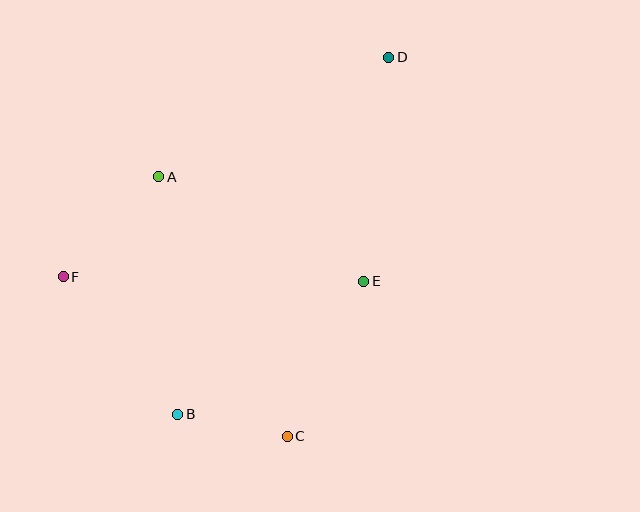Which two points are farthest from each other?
Points B and D are farthest from each other.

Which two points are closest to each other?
Points B and C are closest to each other.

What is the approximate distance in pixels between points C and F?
The distance between C and F is approximately 275 pixels.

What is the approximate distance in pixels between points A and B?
The distance between A and B is approximately 239 pixels.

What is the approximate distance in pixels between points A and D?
The distance between A and D is approximately 259 pixels.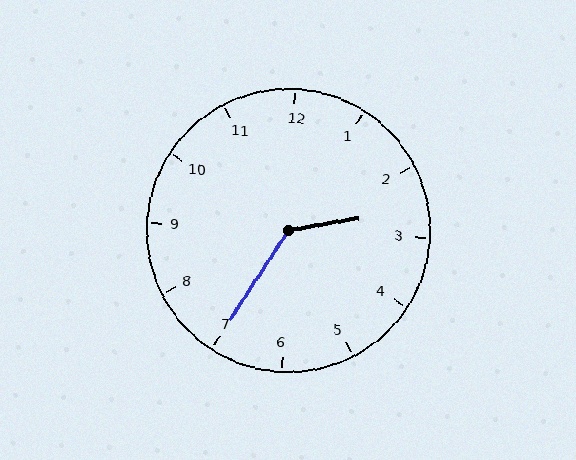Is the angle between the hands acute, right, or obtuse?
It is obtuse.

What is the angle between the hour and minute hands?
Approximately 132 degrees.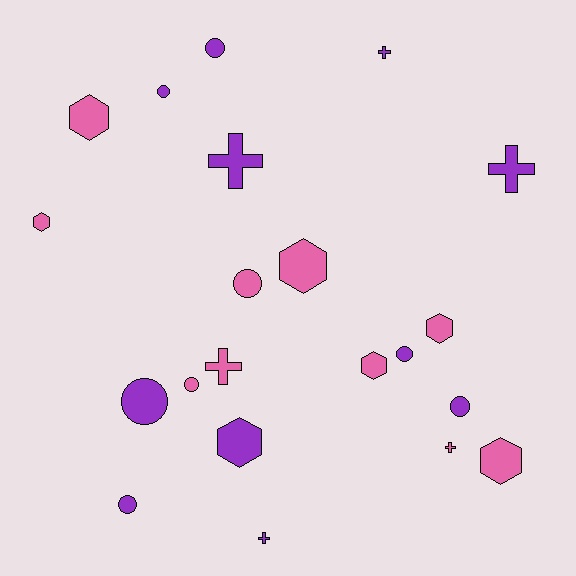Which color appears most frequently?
Purple, with 11 objects.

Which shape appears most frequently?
Circle, with 8 objects.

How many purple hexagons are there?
There is 1 purple hexagon.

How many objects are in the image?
There are 21 objects.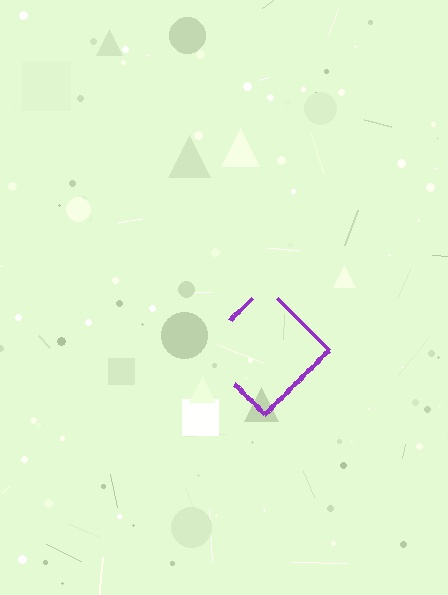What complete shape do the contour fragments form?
The contour fragments form a diamond.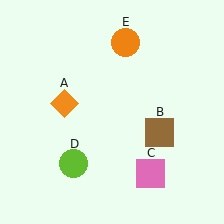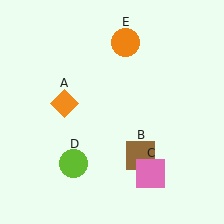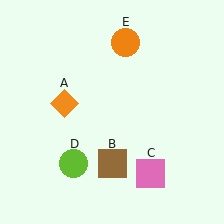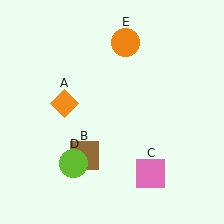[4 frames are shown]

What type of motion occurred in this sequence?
The brown square (object B) rotated clockwise around the center of the scene.